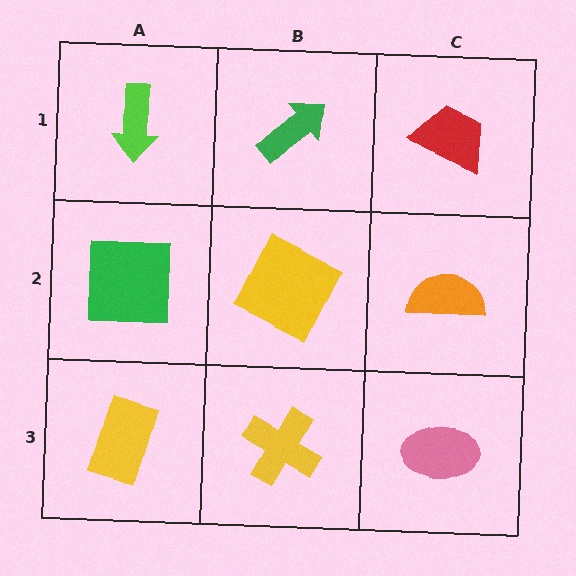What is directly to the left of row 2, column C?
A yellow square.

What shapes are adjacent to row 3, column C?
An orange semicircle (row 2, column C), a yellow cross (row 3, column B).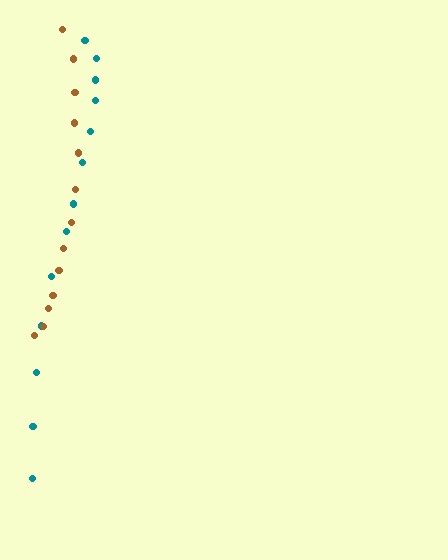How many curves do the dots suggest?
There are 2 distinct paths.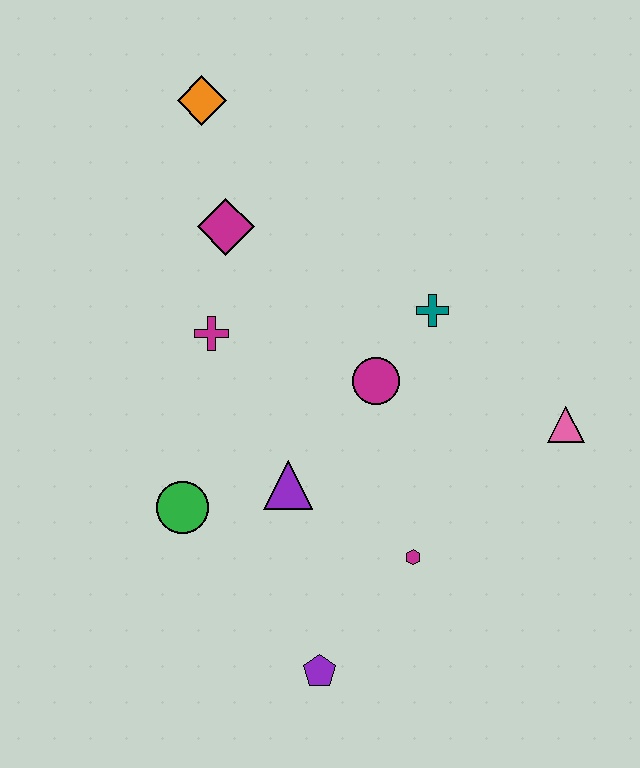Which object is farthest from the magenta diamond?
The purple pentagon is farthest from the magenta diamond.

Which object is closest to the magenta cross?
The magenta diamond is closest to the magenta cross.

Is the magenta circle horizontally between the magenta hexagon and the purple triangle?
Yes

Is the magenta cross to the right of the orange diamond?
Yes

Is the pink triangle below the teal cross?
Yes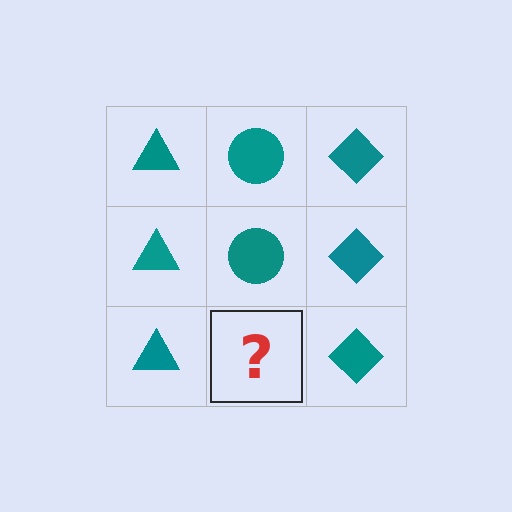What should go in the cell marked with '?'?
The missing cell should contain a teal circle.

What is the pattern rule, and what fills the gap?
The rule is that each column has a consistent shape. The gap should be filled with a teal circle.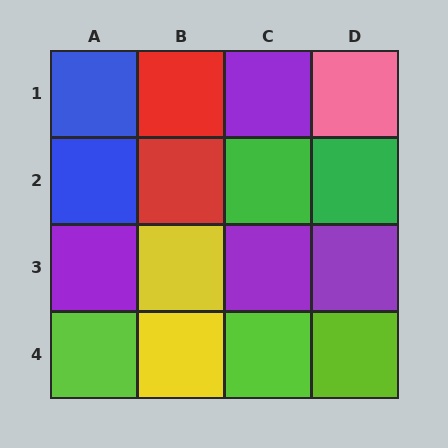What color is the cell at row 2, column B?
Red.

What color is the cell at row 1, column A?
Blue.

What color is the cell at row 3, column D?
Purple.